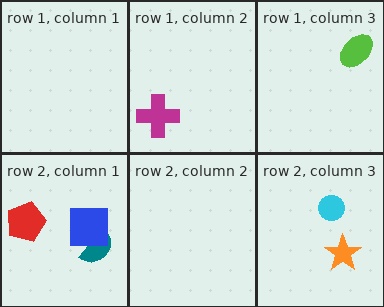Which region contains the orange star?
The row 2, column 3 region.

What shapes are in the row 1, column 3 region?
The lime ellipse.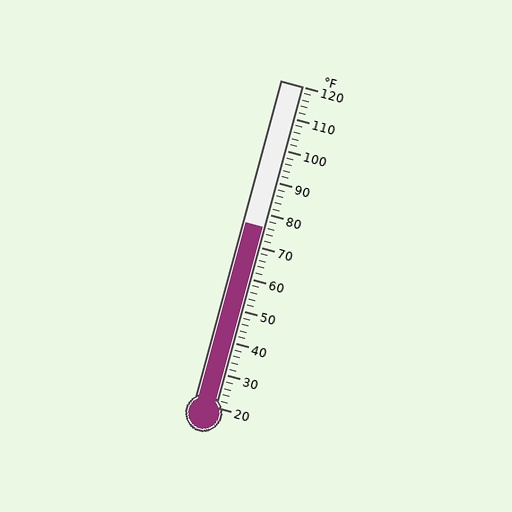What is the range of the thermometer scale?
The thermometer scale ranges from 20°F to 120°F.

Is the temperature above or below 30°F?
The temperature is above 30°F.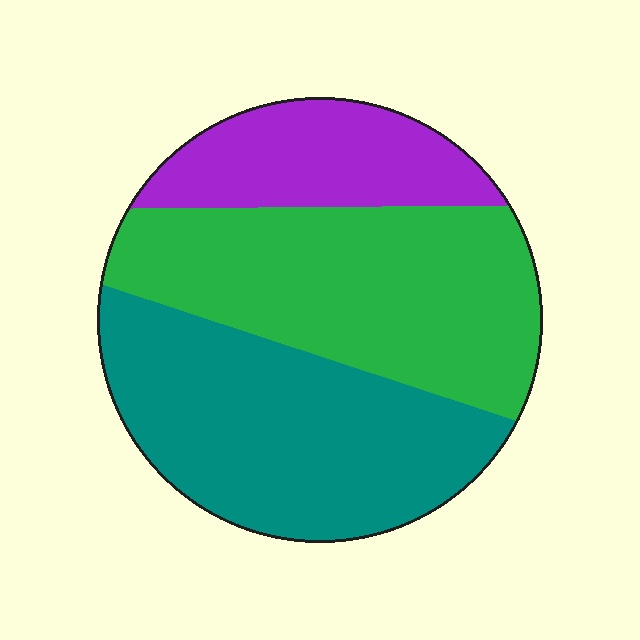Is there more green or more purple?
Green.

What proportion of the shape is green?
Green takes up about two fifths (2/5) of the shape.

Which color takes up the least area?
Purple, at roughly 20%.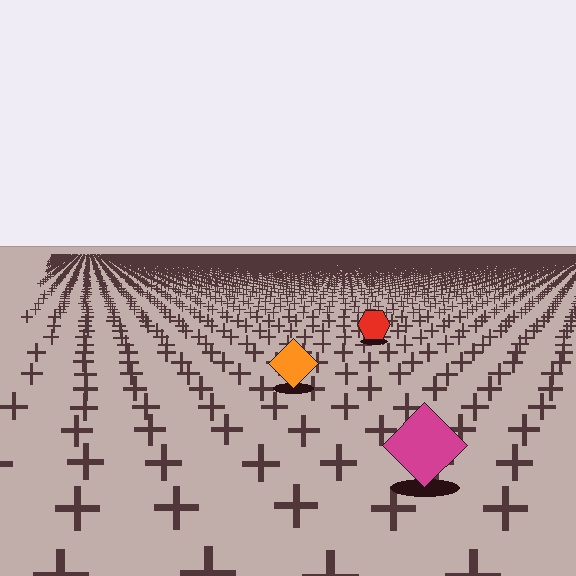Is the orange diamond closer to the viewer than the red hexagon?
Yes. The orange diamond is closer — you can tell from the texture gradient: the ground texture is coarser near it.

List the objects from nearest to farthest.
From nearest to farthest: the magenta diamond, the orange diamond, the red hexagon.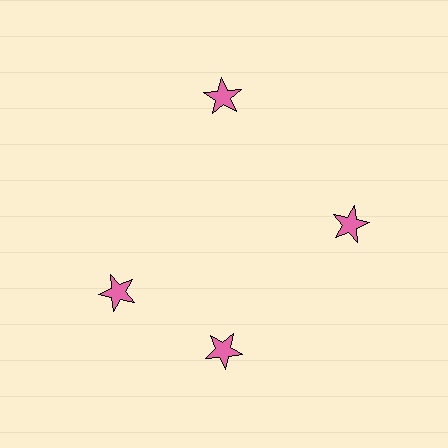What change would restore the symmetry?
The symmetry would be restored by rotating it back into even spacing with its neighbors so that all 4 stars sit at equal angles and equal distance from the center.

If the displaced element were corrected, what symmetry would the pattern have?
It would have 4-fold rotational symmetry — the pattern would map onto itself every 90 degrees.